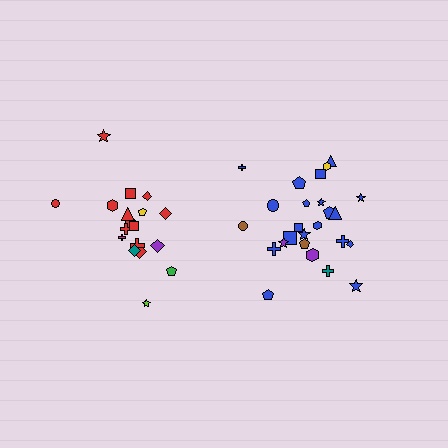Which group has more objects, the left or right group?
The right group.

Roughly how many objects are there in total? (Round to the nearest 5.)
Roughly 45 objects in total.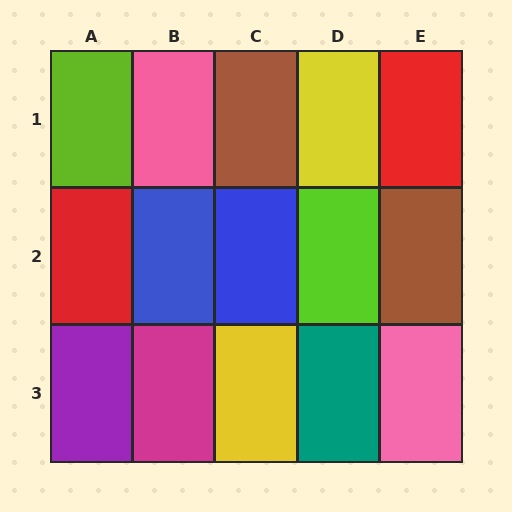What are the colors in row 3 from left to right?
Purple, magenta, yellow, teal, pink.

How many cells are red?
2 cells are red.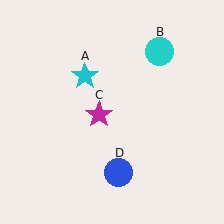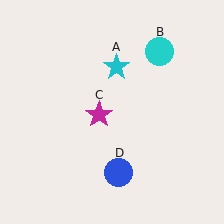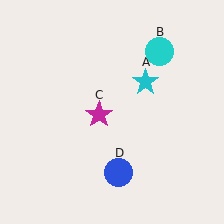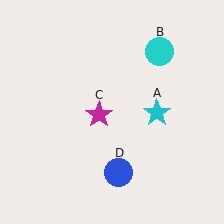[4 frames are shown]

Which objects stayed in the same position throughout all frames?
Cyan circle (object B) and magenta star (object C) and blue circle (object D) remained stationary.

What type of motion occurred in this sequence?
The cyan star (object A) rotated clockwise around the center of the scene.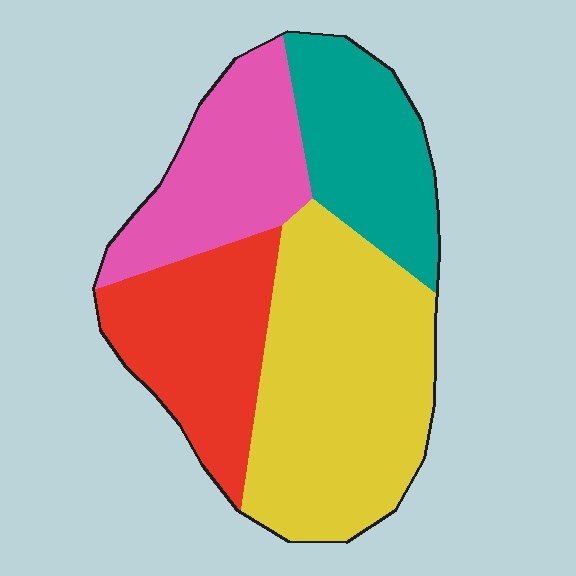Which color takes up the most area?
Yellow, at roughly 40%.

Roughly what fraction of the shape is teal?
Teal takes up about one fifth (1/5) of the shape.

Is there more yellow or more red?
Yellow.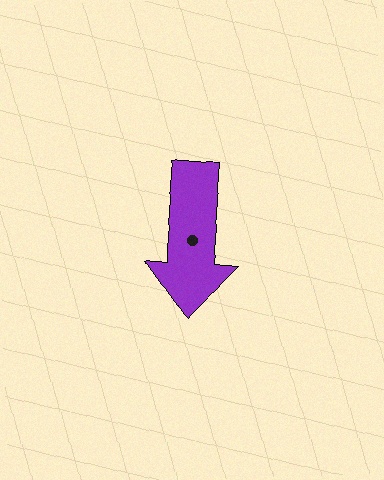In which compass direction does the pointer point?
South.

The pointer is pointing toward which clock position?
Roughly 6 o'clock.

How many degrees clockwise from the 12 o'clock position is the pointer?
Approximately 185 degrees.